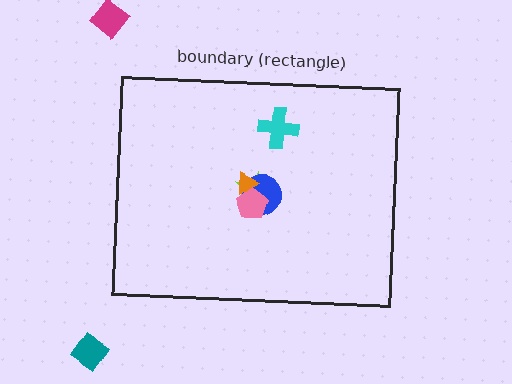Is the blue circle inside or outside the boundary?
Inside.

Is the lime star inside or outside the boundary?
Inside.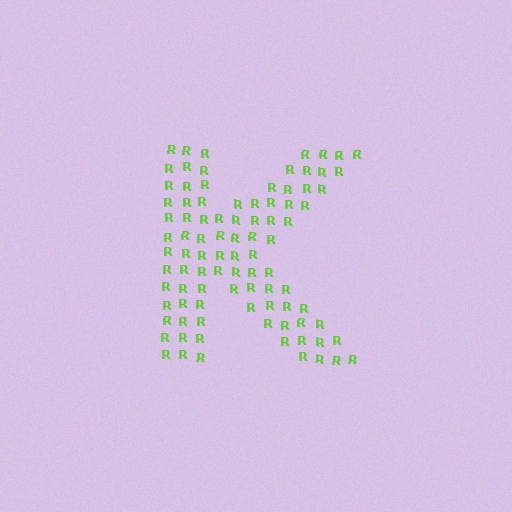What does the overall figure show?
The overall figure shows the letter K.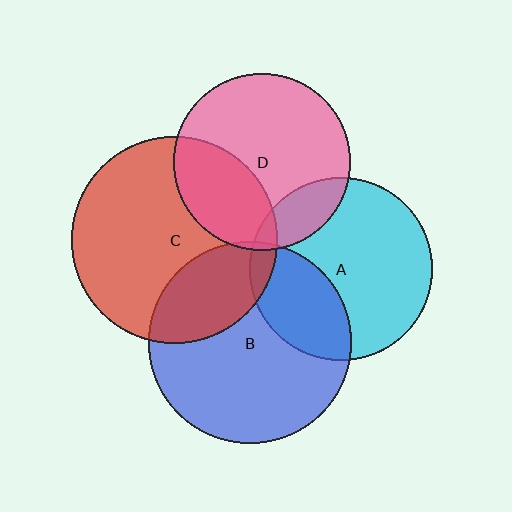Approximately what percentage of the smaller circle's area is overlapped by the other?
Approximately 5%.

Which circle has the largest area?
Circle C (red).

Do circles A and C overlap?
Yes.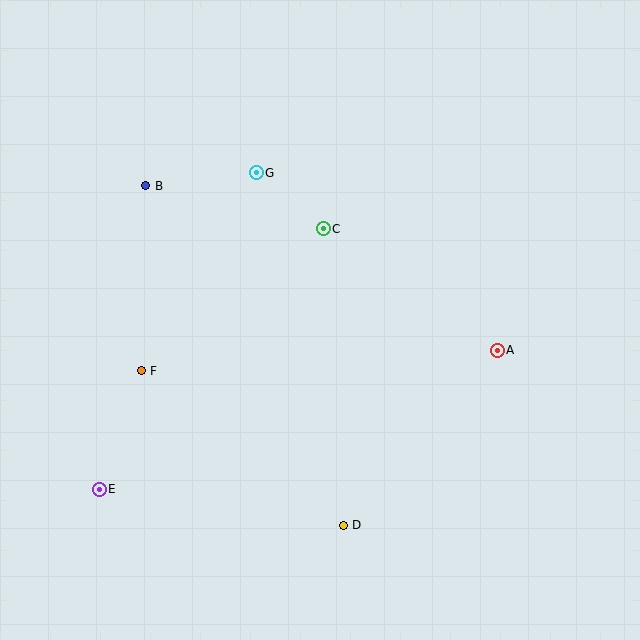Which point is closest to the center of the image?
Point C at (323, 229) is closest to the center.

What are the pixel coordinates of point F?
Point F is at (141, 371).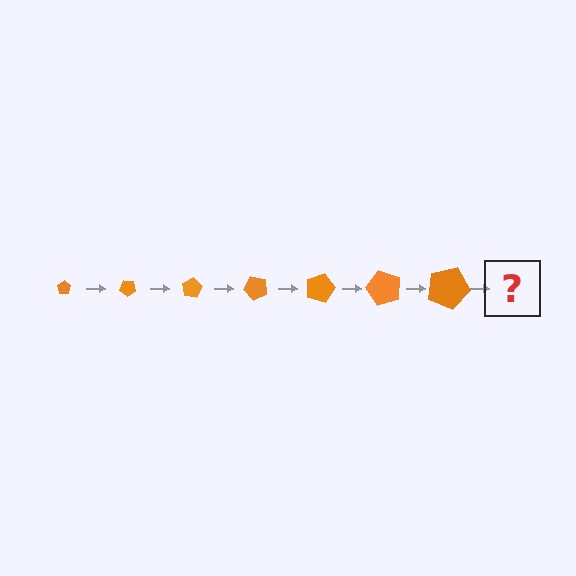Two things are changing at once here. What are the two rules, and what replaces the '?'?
The two rules are that the pentagon grows larger each step and it rotates 40 degrees each step. The '?' should be a pentagon, larger than the previous one and rotated 280 degrees from the start.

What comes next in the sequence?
The next element should be a pentagon, larger than the previous one and rotated 280 degrees from the start.